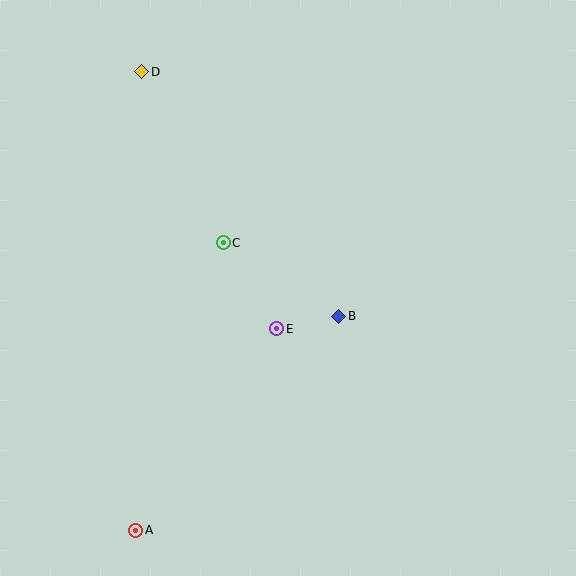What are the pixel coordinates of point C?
Point C is at (223, 243).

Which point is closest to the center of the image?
Point E at (277, 329) is closest to the center.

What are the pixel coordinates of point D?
Point D is at (142, 72).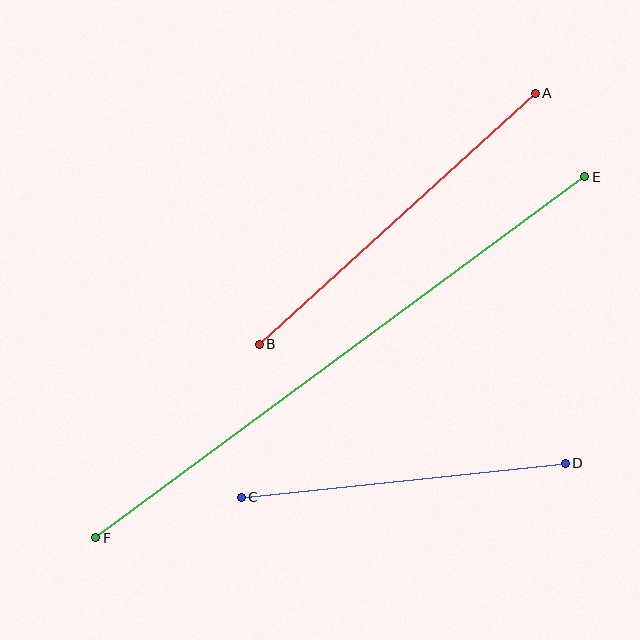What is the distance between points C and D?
The distance is approximately 326 pixels.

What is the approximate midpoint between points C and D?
The midpoint is at approximately (403, 480) pixels.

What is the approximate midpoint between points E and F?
The midpoint is at approximately (340, 357) pixels.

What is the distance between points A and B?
The distance is approximately 373 pixels.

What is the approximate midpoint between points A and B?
The midpoint is at approximately (397, 219) pixels.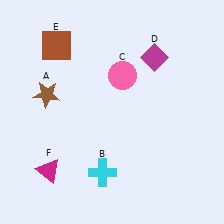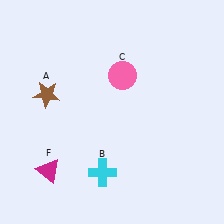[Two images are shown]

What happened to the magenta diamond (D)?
The magenta diamond (D) was removed in Image 2. It was in the top-right area of Image 1.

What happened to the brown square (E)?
The brown square (E) was removed in Image 2. It was in the top-left area of Image 1.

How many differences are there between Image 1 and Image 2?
There are 2 differences between the two images.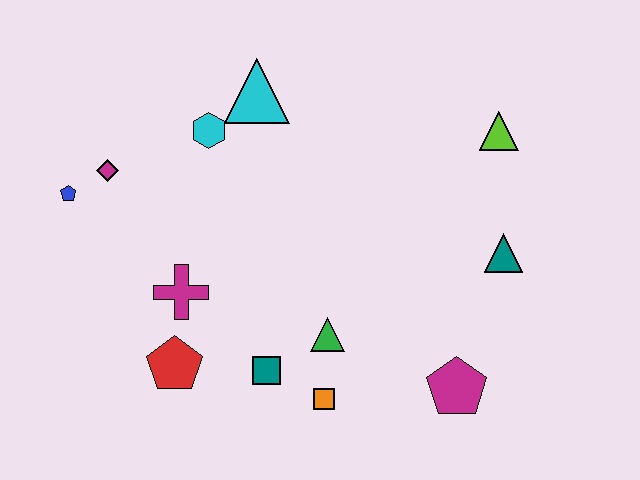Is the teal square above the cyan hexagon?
No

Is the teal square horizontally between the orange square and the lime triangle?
No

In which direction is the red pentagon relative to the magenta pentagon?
The red pentagon is to the left of the magenta pentagon.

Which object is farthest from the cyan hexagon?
The magenta pentagon is farthest from the cyan hexagon.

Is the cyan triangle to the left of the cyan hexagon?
No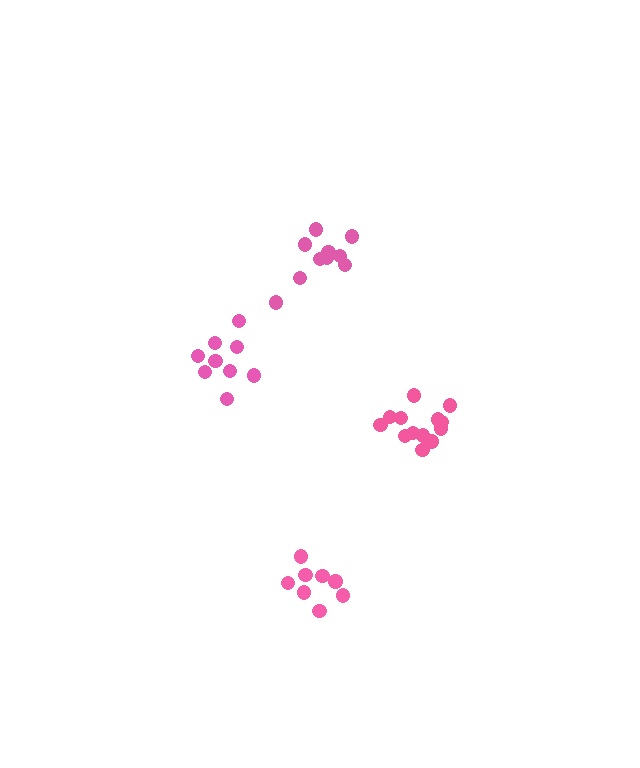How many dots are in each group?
Group 1: 9 dots, Group 2: 8 dots, Group 3: 10 dots, Group 4: 13 dots (40 total).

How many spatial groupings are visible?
There are 4 spatial groupings.